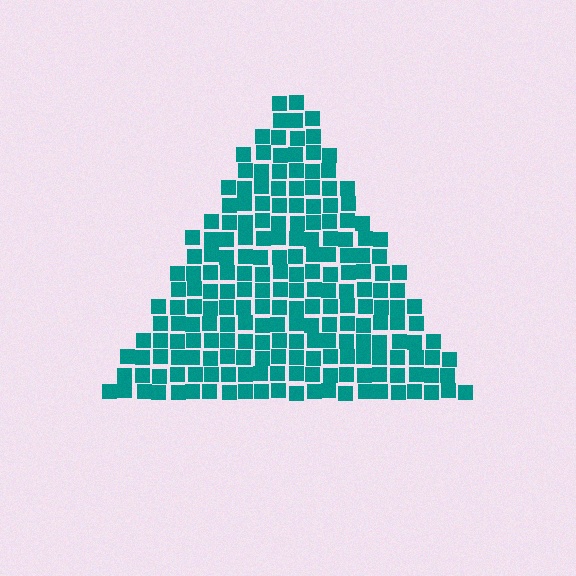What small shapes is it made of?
It is made of small squares.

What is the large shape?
The large shape is a triangle.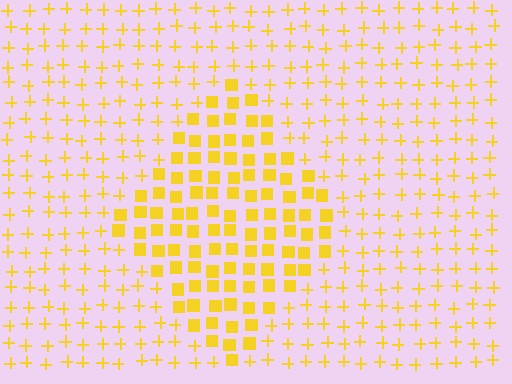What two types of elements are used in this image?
The image uses squares inside the diamond region and plus signs outside it.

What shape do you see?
I see a diamond.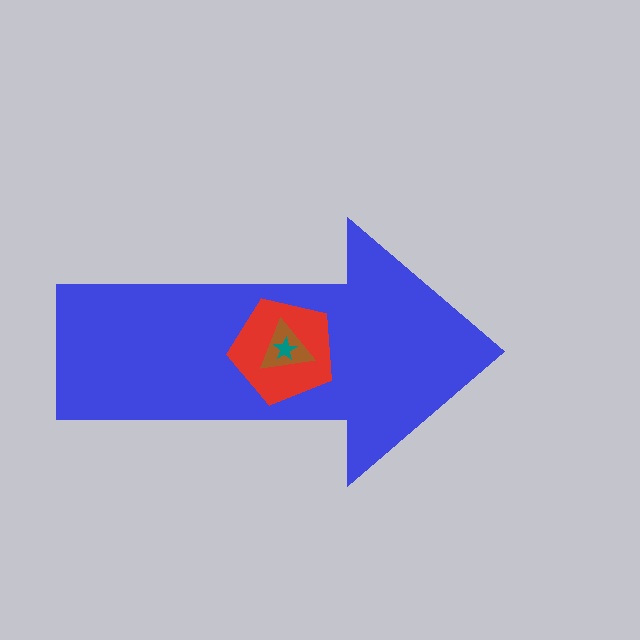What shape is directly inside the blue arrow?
The red pentagon.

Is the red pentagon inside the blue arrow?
Yes.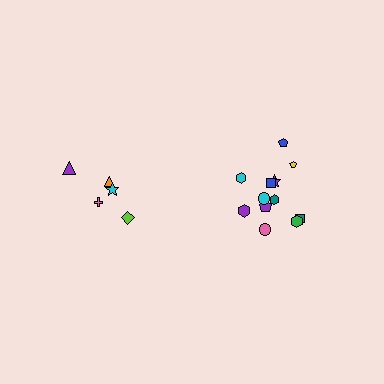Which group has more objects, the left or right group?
The right group.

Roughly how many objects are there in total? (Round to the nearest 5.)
Roughly 15 objects in total.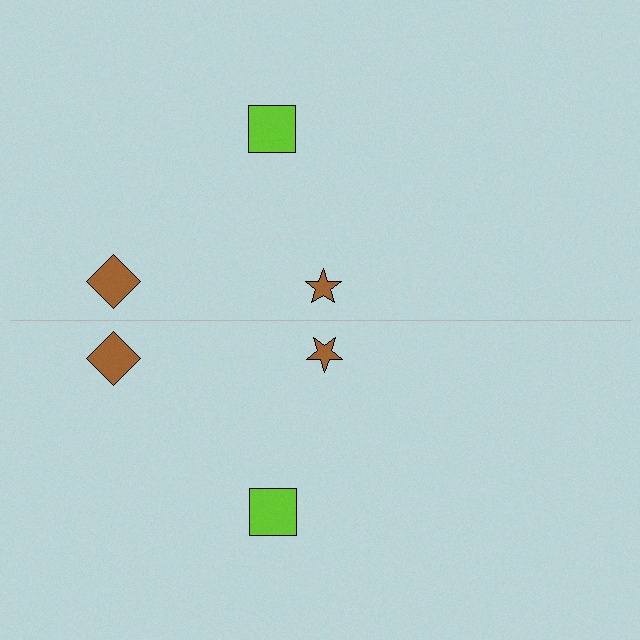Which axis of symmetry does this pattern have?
The pattern has a horizontal axis of symmetry running through the center of the image.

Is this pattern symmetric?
Yes, this pattern has bilateral (reflection) symmetry.